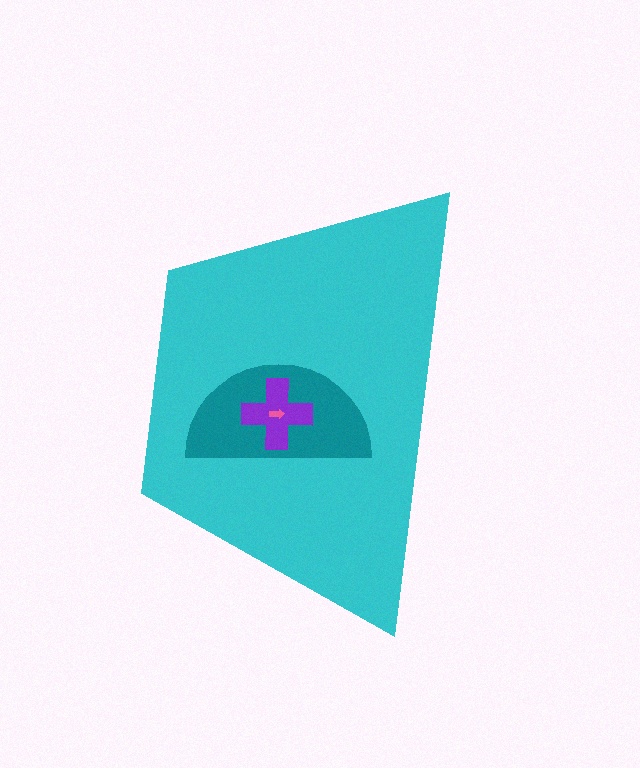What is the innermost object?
The pink arrow.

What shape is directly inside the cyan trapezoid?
The teal semicircle.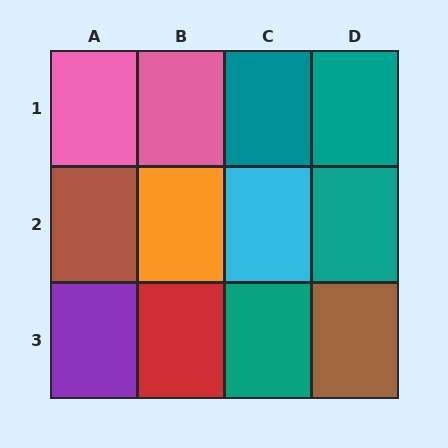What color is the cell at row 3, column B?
Red.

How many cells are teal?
4 cells are teal.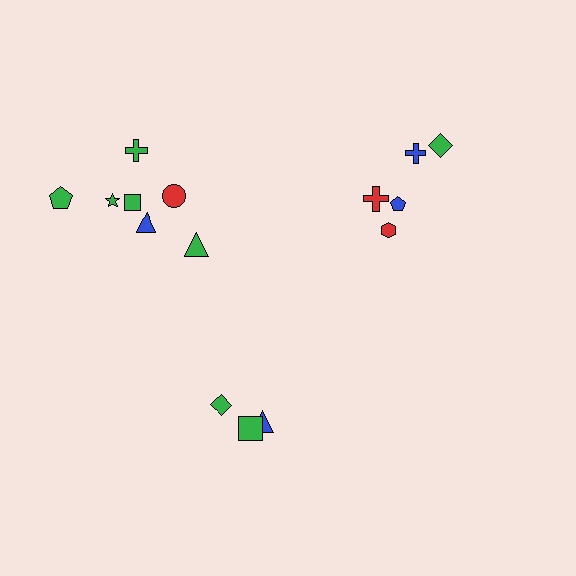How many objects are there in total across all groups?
There are 15 objects.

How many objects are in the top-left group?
There are 7 objects.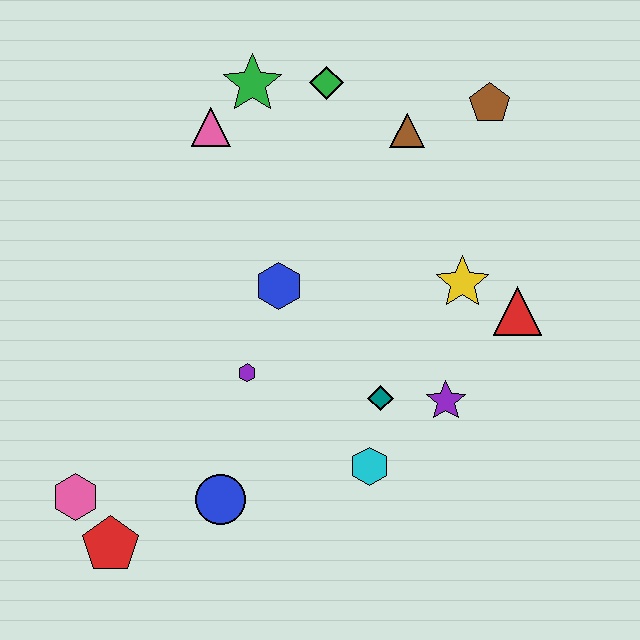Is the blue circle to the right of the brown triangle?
No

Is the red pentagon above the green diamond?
No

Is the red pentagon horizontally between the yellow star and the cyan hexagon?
No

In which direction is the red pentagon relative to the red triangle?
The red pentagon is to the left of the red triangle.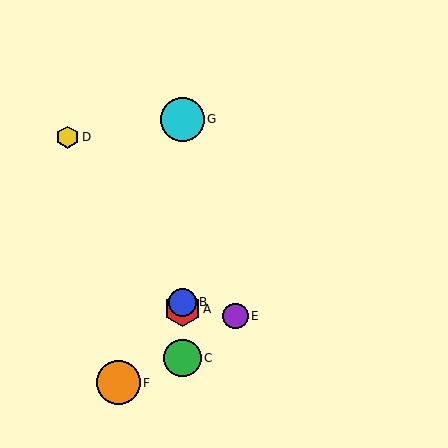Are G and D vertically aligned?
No, G is at x≈182 and D is at x≈68.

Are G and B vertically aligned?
Yes, both are at x≈182.